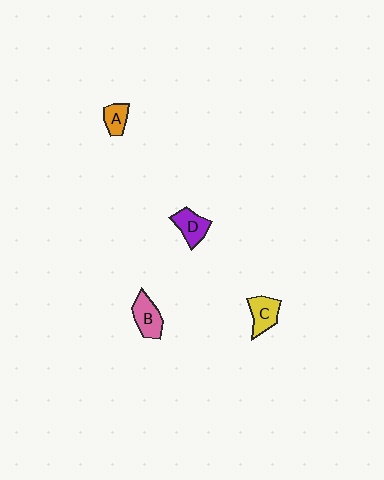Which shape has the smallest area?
Shape A (orange).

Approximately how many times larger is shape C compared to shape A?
Approximately 1.4 times.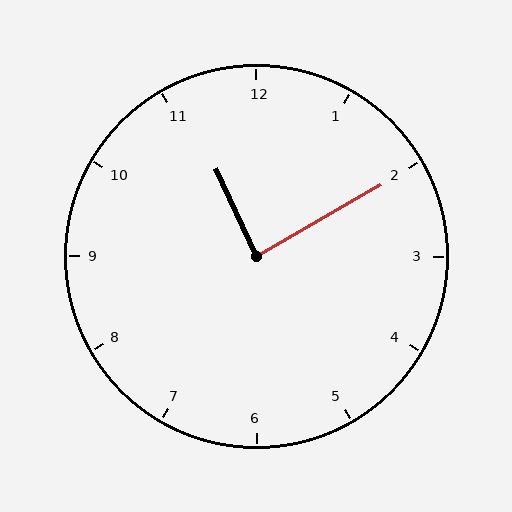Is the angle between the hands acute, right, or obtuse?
It is right.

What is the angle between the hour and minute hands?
Approximately 85 degrees.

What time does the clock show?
11:10.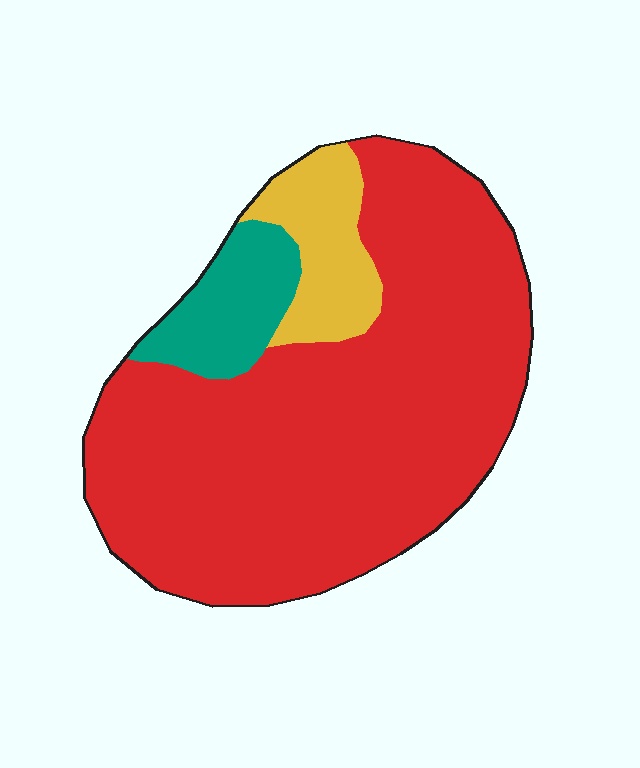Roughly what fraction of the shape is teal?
Teal takes up less than a quarter of the shape.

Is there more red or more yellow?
Red.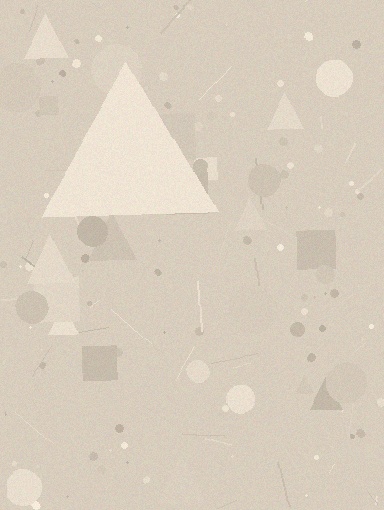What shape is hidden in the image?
A triangle is hidden in the image.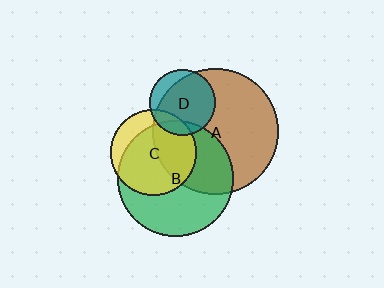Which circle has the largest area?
Circle A (brown).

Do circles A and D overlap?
Yes.